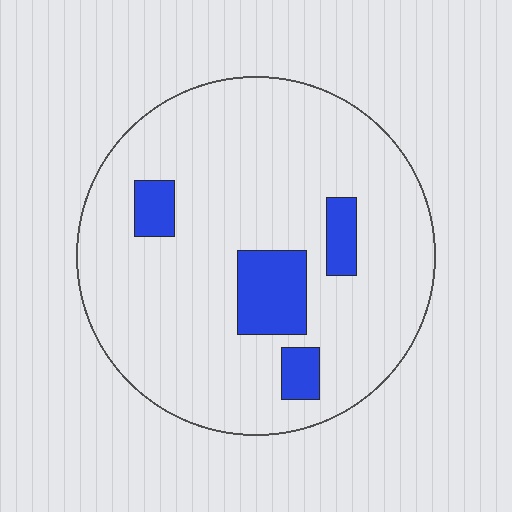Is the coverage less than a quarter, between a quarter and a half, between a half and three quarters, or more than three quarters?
Less than a quarter.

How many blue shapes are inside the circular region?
4.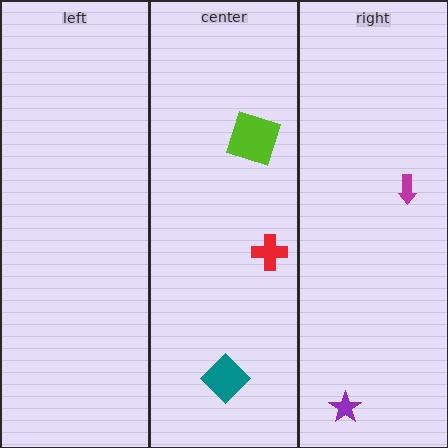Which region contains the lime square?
The center region.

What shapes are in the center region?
The teal diamond, the lime square, the red cross.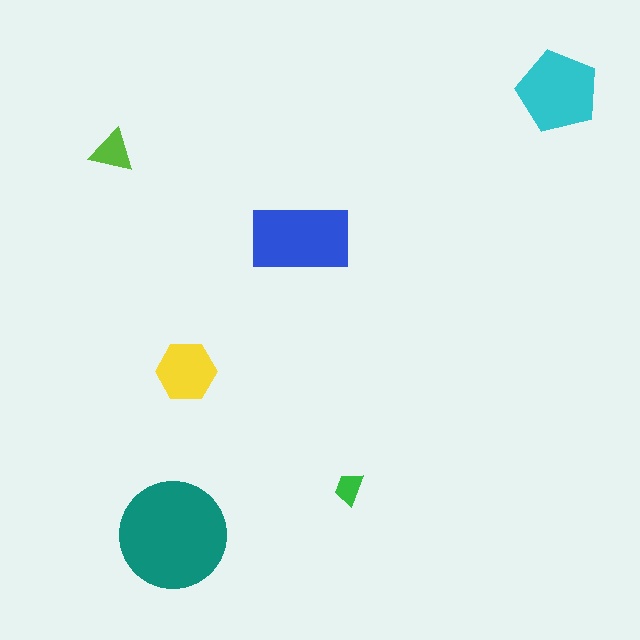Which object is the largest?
The teal circle.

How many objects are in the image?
There are 6 objects in the image.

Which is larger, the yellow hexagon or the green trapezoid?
The yellow hexagon.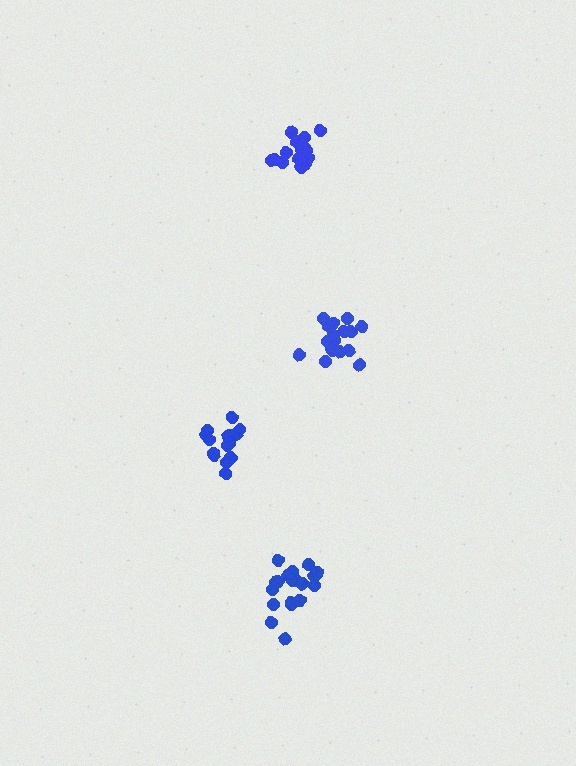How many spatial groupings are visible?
There are 4 spatial groupings.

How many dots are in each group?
Group 1: 19 dots, Group 2: 16 dots, Group 3: 16 dots, Group 4: 19 dots (70 total).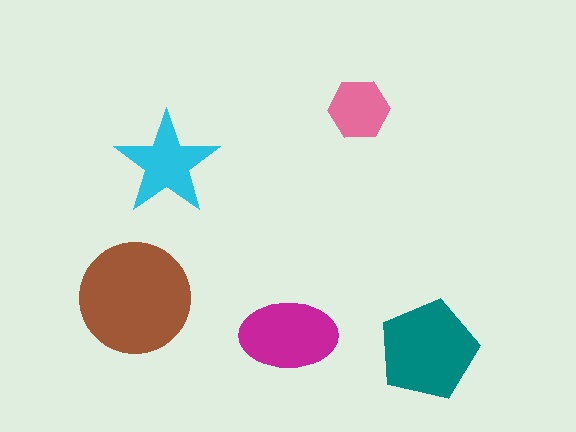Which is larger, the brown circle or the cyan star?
The brown circle.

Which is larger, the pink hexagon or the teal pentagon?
The teal pentagon.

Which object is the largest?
The brown circle.